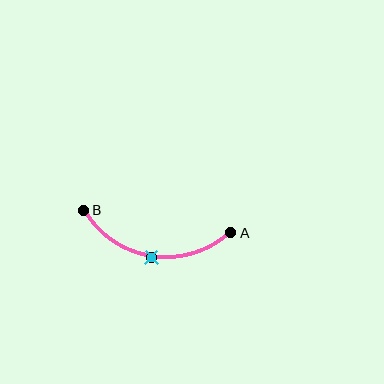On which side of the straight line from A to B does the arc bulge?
The arc bulges below the straight line connecting A and B.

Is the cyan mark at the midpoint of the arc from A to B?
Yes. The cyan mark lies on the arc at equal arc-length from both A and B — it is the arc midpoint.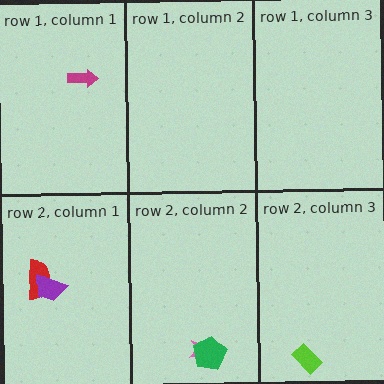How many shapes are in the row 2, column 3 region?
1.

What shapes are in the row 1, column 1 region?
The magenta arrow.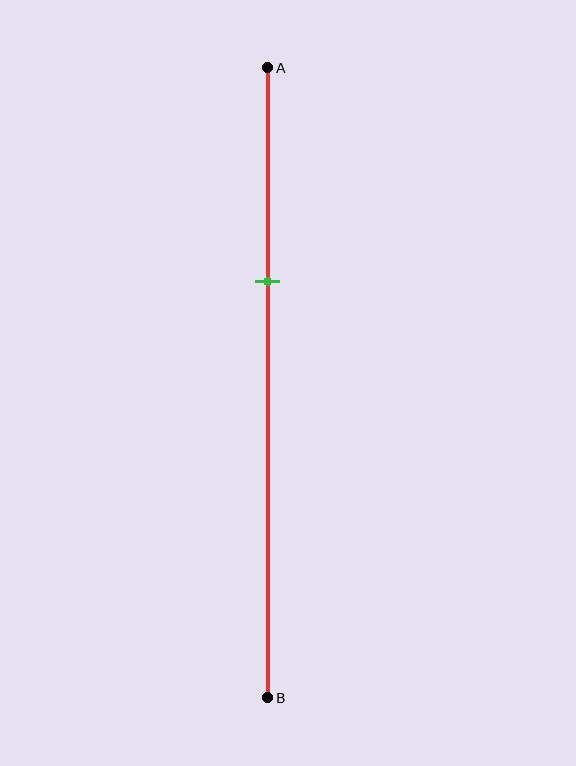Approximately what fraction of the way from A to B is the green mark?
The green mark is approximately 35% of the way from A to B.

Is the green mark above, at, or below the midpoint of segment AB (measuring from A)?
The green mark is above the midpoint of segment AB.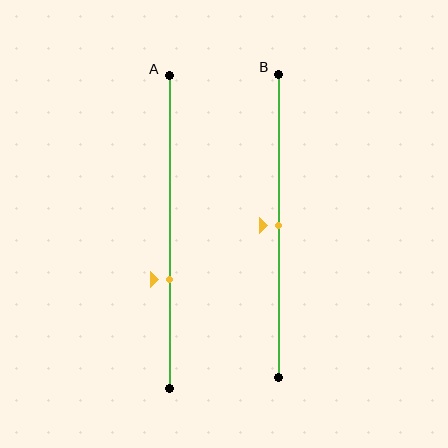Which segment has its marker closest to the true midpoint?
Segment B has its marker closest to the true midpoint.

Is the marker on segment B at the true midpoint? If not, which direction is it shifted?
Yes, the marker on segment B is at the true midpoint.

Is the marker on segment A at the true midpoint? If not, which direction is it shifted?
No, the marker on segment A is shifted downward by about 15% of the segment length.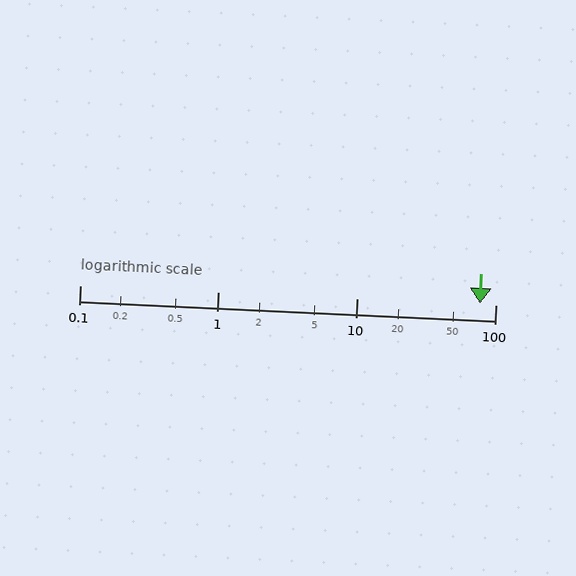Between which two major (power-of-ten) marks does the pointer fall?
The pointer is between 10 and 100.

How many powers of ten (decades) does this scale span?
The scale spans 3 decades, from 0.1 to 100.